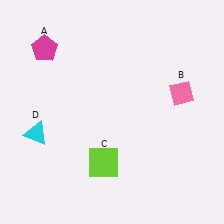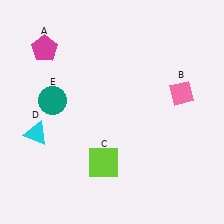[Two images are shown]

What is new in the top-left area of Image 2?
A teal circle (E) was added in the top-left area of Image 2.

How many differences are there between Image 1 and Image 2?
There is 1 difference between the two images.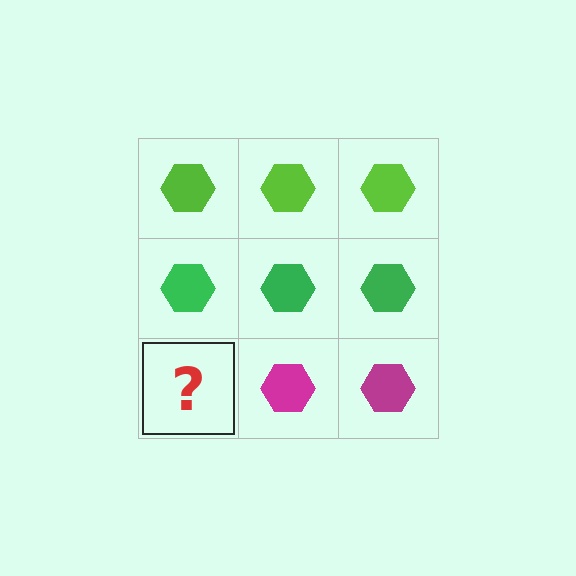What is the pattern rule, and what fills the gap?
The rule is that each row has a consistent color. The gap should be filled with a magenta hexagon.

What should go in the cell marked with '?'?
The missing cell should contain a magenta hexagon.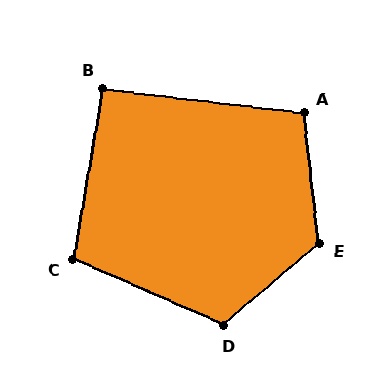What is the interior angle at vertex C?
Approximately 104 degrees (obtuse).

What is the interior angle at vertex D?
Approximately 116 degrees (obtuse).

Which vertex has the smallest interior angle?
B, at approximately 93 degrees.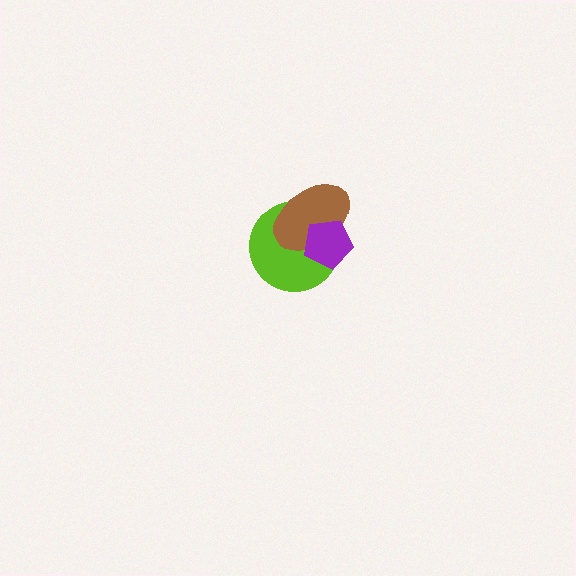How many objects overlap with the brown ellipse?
2 objects overlap with the brown ellipse.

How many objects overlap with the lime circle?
2 objects overlap with the lime circle.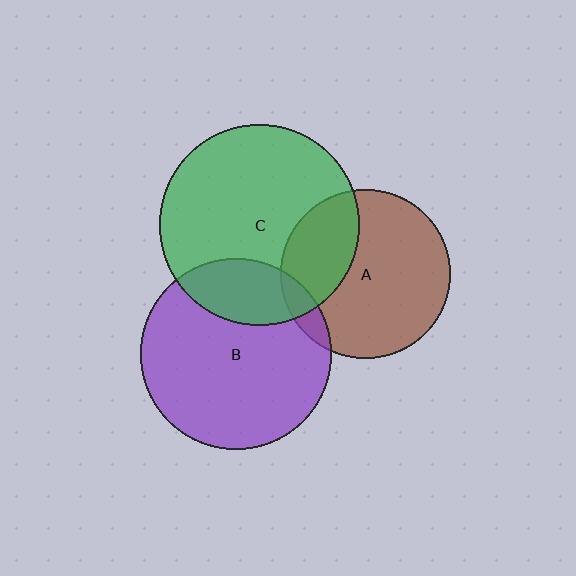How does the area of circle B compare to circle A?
Approximately 1.3 times.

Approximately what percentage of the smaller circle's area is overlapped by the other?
Approximately 30%.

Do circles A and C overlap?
Yes.